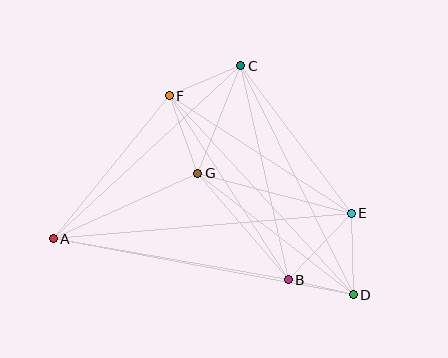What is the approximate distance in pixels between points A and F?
The distance between A and F is approximately 184 pixels.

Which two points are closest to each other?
Points B and D are closest to each other.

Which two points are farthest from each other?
Points A and D are farthest from each other.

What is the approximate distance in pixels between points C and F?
The distance between C and F is approximately 78 pixels.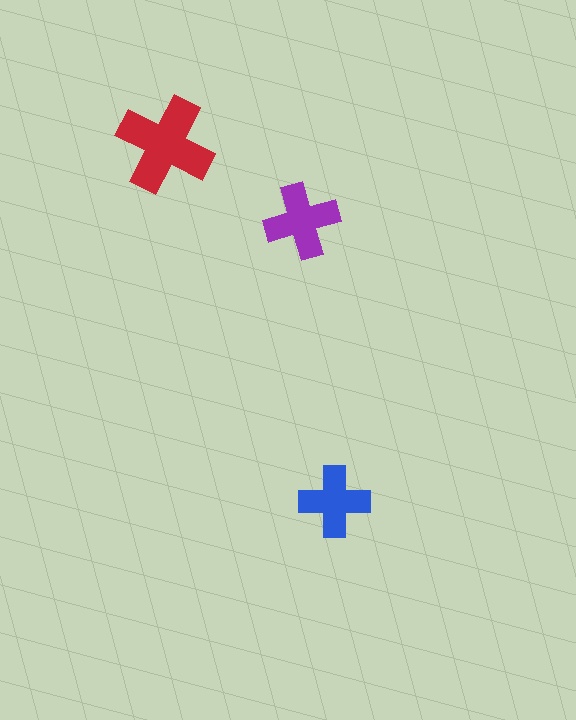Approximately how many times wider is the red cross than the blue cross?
About 1.5 times wider.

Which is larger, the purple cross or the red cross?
The red one.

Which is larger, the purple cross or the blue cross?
The purple one.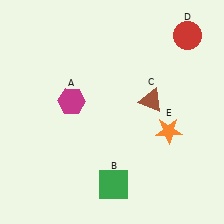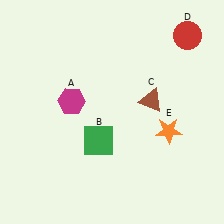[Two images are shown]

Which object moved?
The green square (B) moved up.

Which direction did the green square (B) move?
The green square (B) moved up.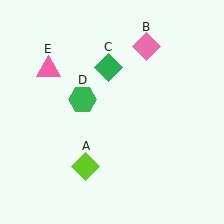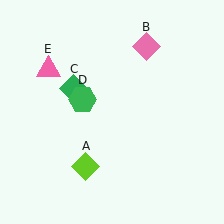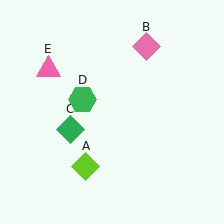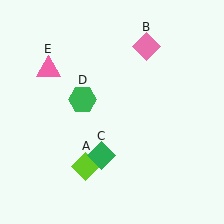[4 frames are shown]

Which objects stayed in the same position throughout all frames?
Lime diamond (object A) and pink diamond (object B) and green hexagon (object D) and pink triangle (object E) remained stationary.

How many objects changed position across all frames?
1 object changed position: green diamond (object C).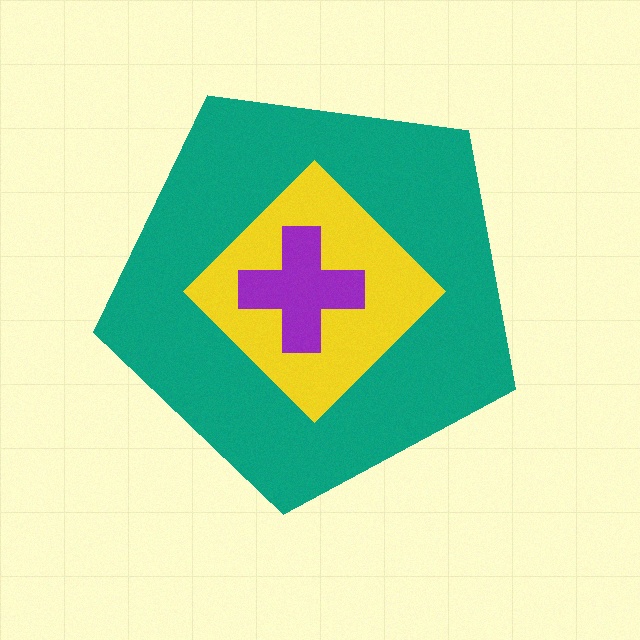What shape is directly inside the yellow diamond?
The purple cross.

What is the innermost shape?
The purple cross.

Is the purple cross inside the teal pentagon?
Yes.